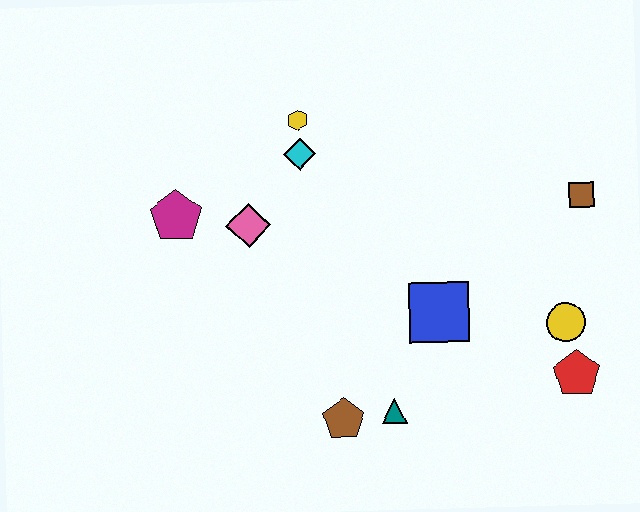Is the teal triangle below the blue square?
Yes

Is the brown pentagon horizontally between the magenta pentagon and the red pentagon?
Yes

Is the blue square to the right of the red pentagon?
No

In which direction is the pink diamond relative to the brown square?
The pink diamond is to the left of the brown square.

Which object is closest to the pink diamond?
The magenta pentagon is closest to the pink diamond.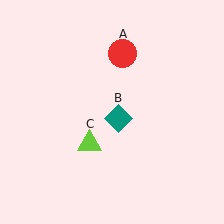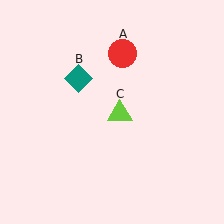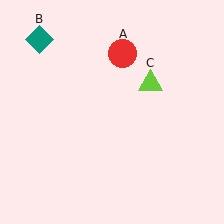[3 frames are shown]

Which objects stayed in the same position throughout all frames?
Red circle (object A) remained stationary.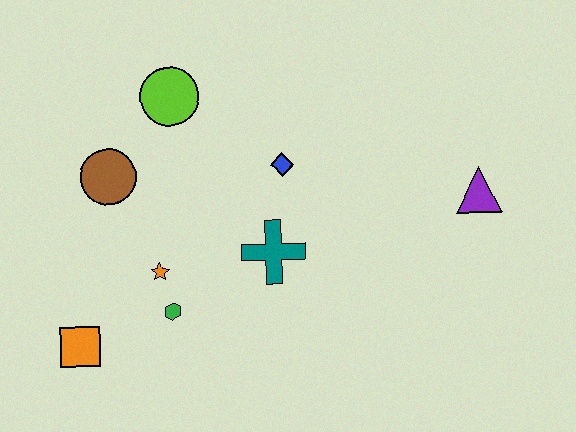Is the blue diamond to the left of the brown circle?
No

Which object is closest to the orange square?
The green hexagon is closest to the orange square.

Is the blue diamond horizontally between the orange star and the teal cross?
No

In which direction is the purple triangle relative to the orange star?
The purple triangle is to the right of the orange star.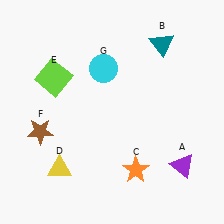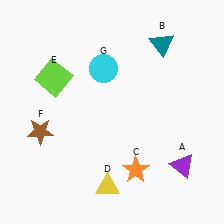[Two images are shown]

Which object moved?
The yellow triangle (D) moved right.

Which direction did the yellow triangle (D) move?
The yellow triangle (D) moved right.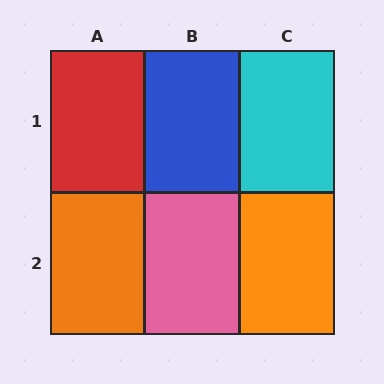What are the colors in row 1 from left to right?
Red, blue, cyan.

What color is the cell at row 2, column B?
Pink.